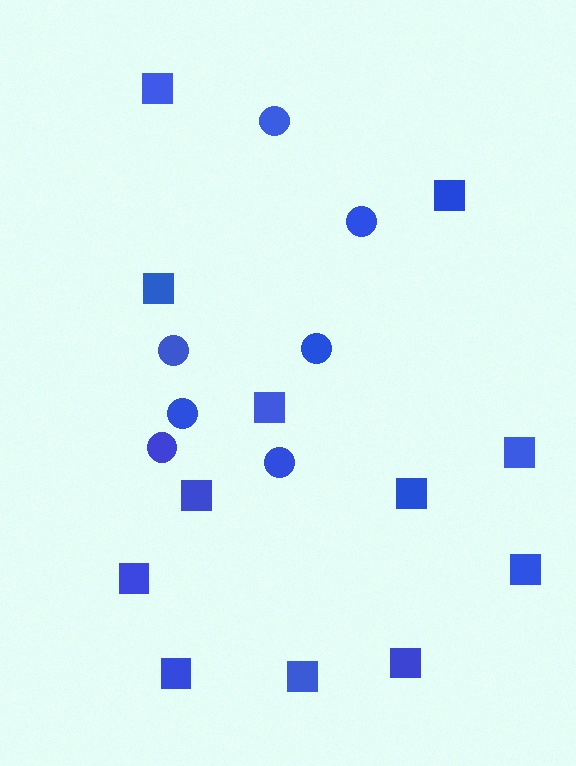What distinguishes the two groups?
There are 2 groups: one group of circles (7) and one group of squares (12).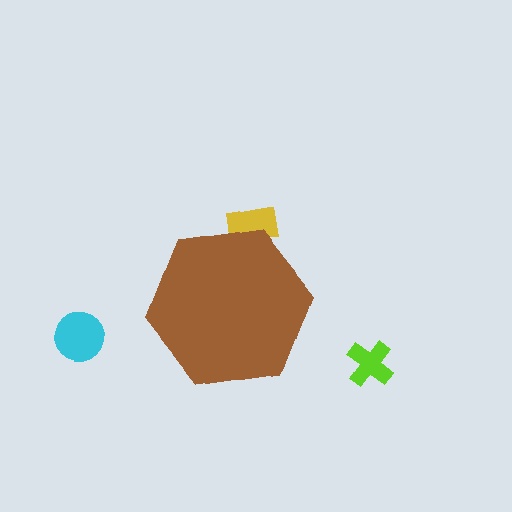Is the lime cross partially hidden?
No, the lime cross is fully visible.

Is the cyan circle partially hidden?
No, the cyan circle is fully visible.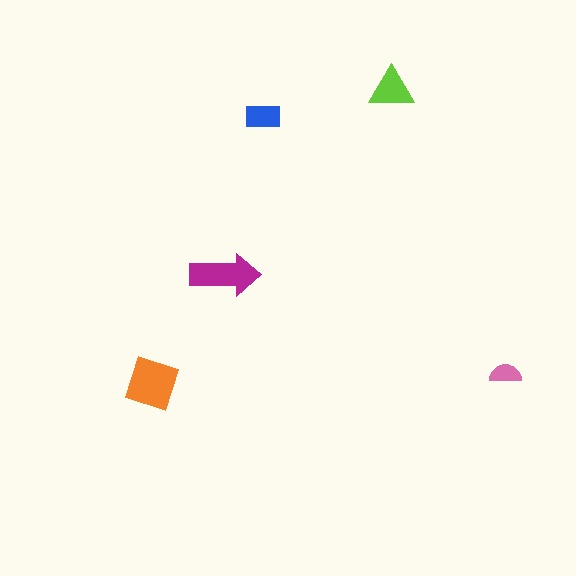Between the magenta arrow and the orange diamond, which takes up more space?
The orange diamond.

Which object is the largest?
The orange diamond.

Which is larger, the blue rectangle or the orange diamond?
The orange diamond.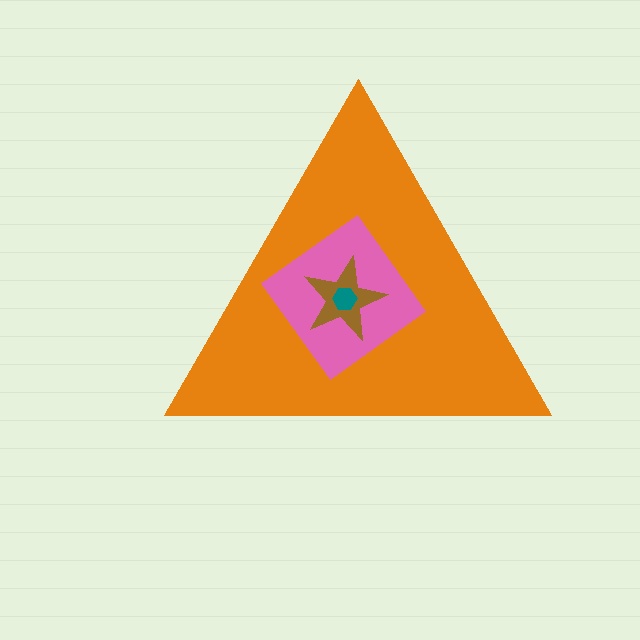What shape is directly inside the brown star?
The teal hexagon.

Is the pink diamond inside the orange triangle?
Yes.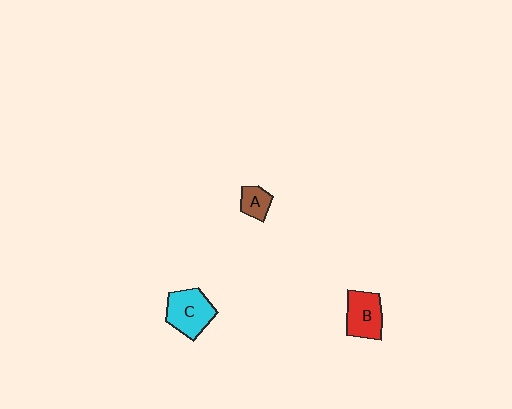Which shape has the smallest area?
Shape A (brown).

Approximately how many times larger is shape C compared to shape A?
Approximately 2.1 times.